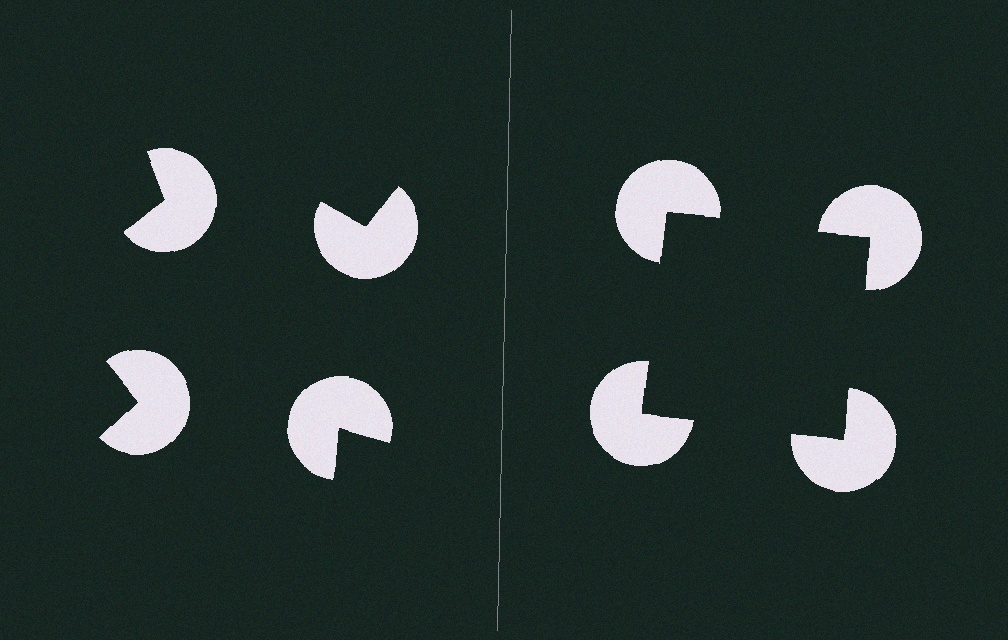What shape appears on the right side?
An illusory square.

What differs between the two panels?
The pac-man discs are positioned identically on both sides; only the wedge orientations differ. On the right they align to a square; on the left they are misaligned.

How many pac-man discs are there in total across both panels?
8 — 4 on each side.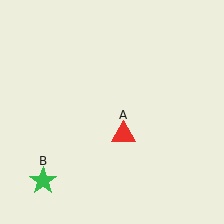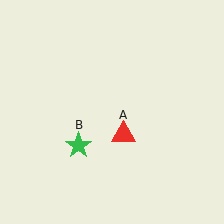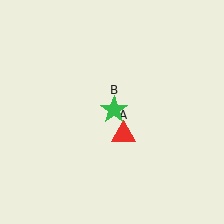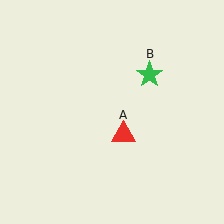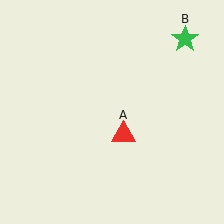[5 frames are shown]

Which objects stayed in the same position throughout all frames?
Red triangle (object A) remained stationary.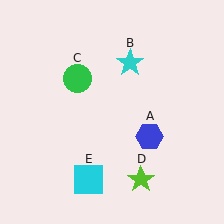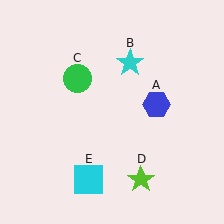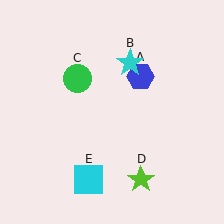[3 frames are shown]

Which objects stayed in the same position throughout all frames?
Cyan star (object B) and green circle (object C) and lime star (object D) and cyan square (object E) remained stationary.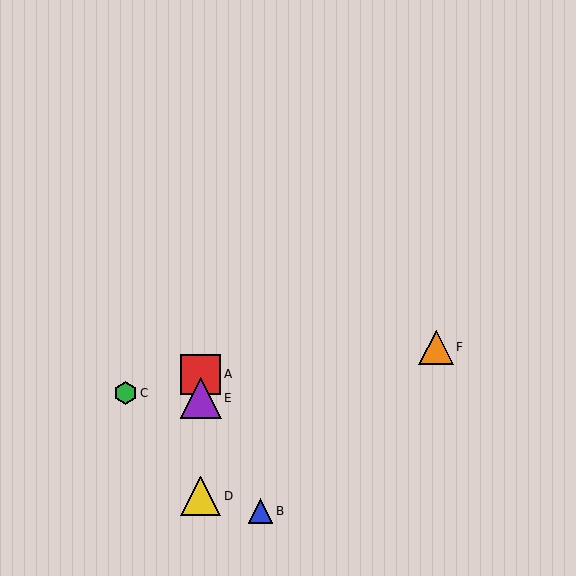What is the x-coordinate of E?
Object E is at x≈201.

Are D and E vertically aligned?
Yes, both are at x≈201.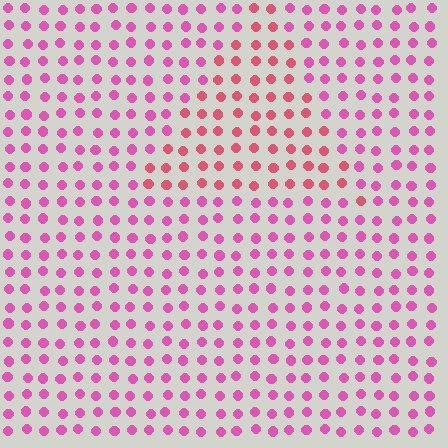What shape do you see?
I see a triangle.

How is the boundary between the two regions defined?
The boundary is defined purely by a slight shift in hue (about 28 degrees). Spacing, size, and orientation are identical on both sides.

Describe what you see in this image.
The image is filled with small pink elements in a uniform arrangement. A triangle-shaped region is visible where the elements are tinted to a slightly different hue, forming a subtle color boundary.